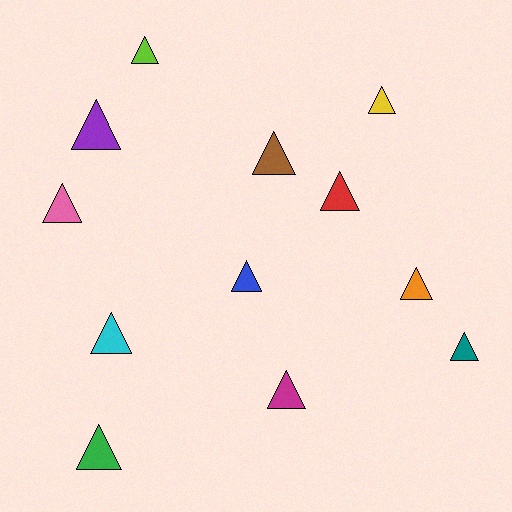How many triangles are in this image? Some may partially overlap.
There are 12 triangles.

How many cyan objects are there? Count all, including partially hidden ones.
There is 1 cyan object.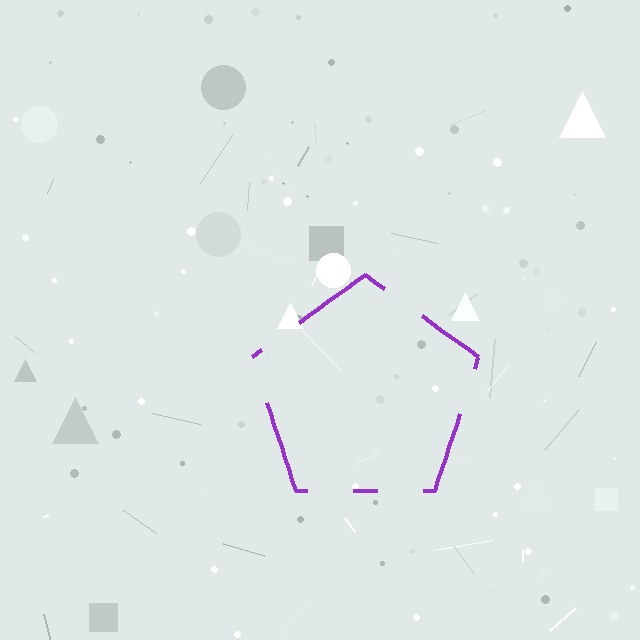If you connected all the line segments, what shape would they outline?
They would outline a pentagon.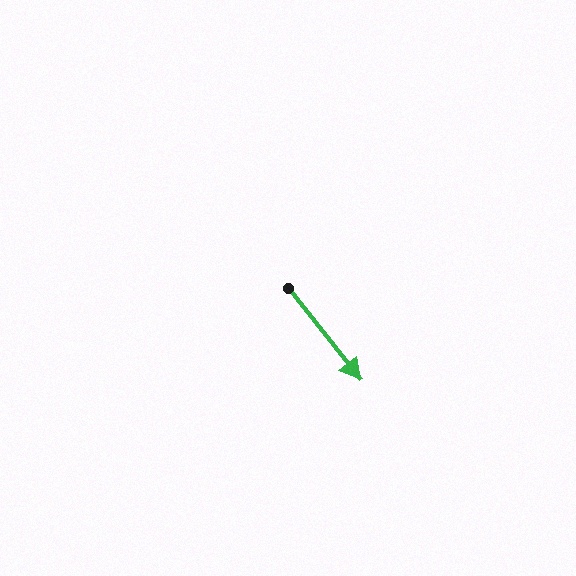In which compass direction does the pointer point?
Southeast.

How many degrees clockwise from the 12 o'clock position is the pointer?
Approximately 142 degrees.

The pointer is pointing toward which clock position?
Roughly 5 o'clock.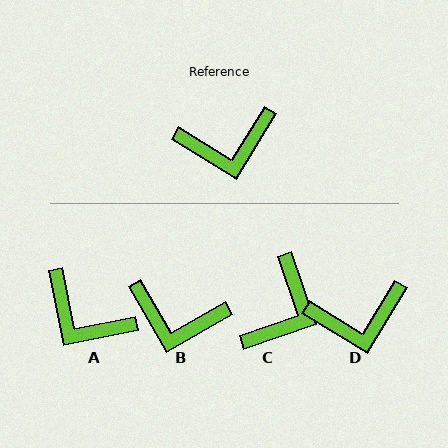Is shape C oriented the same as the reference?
No, it is off by about 50 degrees.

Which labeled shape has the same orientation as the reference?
D.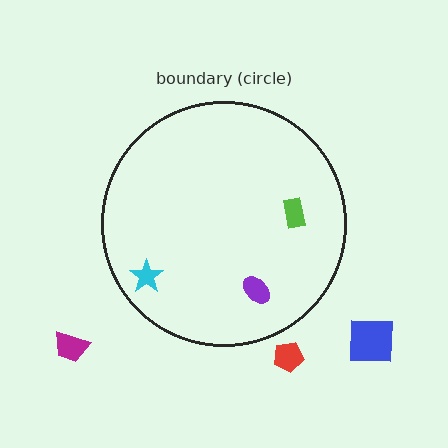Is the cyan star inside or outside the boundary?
Inside.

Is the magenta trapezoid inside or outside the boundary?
Outside.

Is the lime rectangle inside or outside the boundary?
Inside.